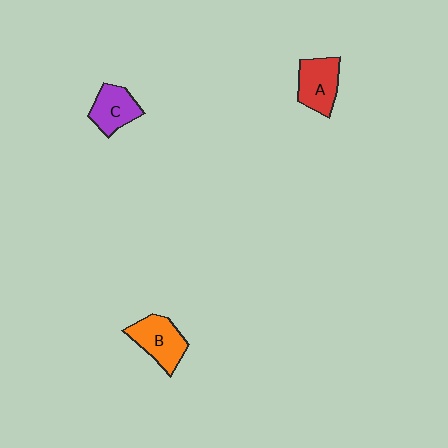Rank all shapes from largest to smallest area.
From largest to smallest: B (orange), A (red), C (purple).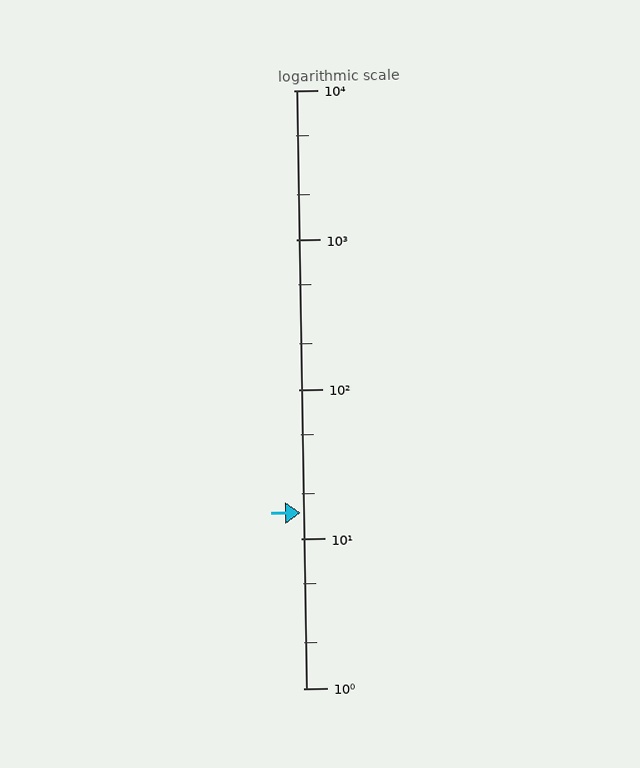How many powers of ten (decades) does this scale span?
The scale spans 4 decades, from 1 to 10000.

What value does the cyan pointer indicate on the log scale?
The pointer indicates approximately 15.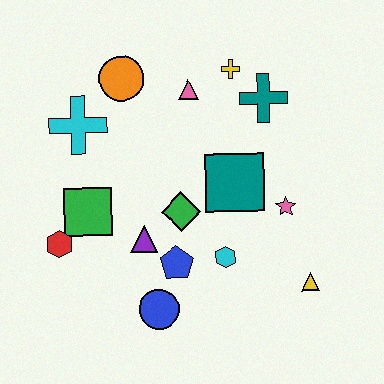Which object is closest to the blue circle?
The blue pentagon is closest to the blue circle.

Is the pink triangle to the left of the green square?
No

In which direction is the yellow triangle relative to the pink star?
The yellow triangle is below the pink star.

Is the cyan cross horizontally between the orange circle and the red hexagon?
Yes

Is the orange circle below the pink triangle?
No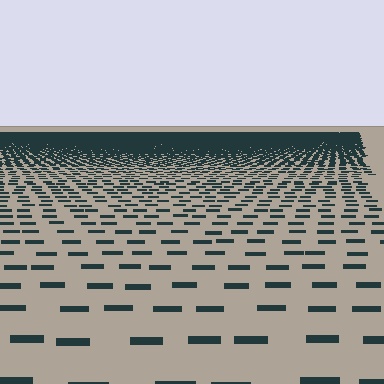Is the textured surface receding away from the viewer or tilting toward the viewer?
The surface is receding away from the viewer. Texture elements get smaller and denser toward the top.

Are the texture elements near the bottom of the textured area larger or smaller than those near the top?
Larger. Near the bottom, elements are closer to the viewer and appear at a bigger on-screen size.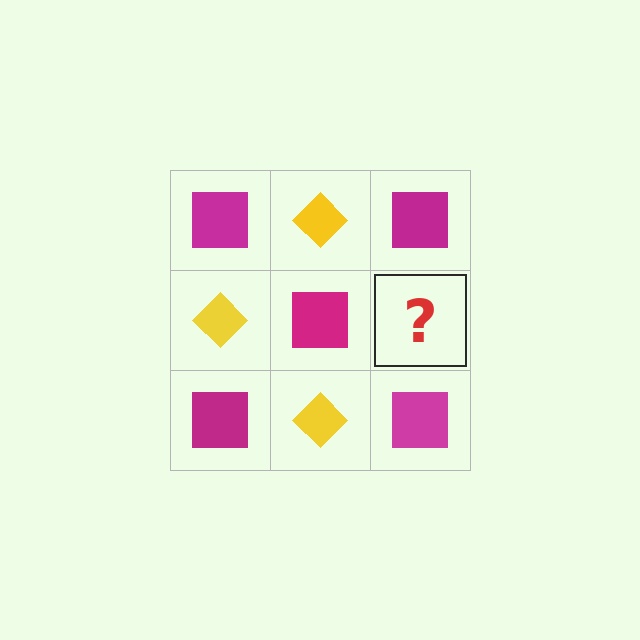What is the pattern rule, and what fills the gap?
The rule is that it alternates magenta square and yellow diamond in a checkerboard pattern. The gap should be filled with a yellow diamond.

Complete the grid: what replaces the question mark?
The question mark should be replaced with a yellow diamond.